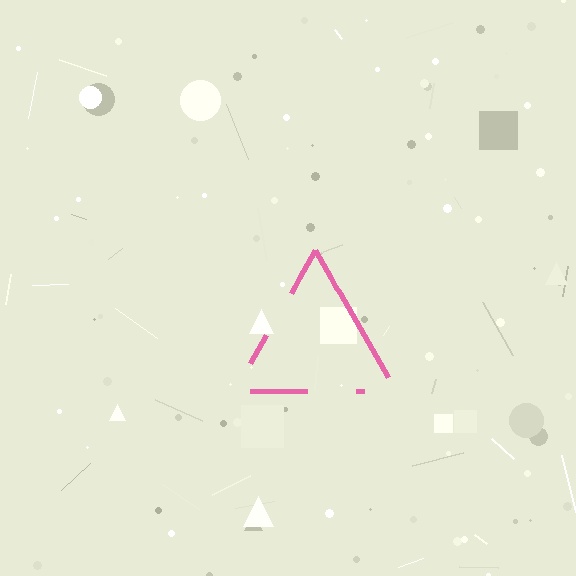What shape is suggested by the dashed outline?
The dashed outline suggests a triangle.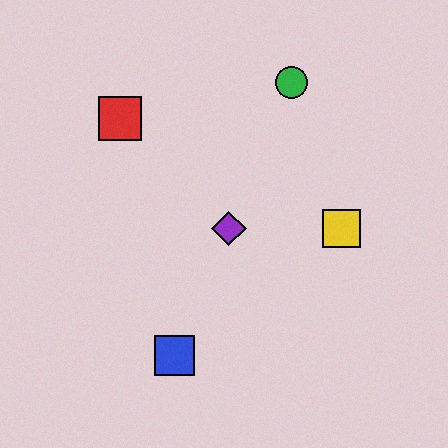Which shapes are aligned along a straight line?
The blue square, the green circle, the purple diamond are aligned along a straight line.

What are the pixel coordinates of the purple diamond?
The purple diamond is at (229, 229).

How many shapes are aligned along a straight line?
3 shapes (the blue square, the green circle, the purple diamond) are aligned along a straight line.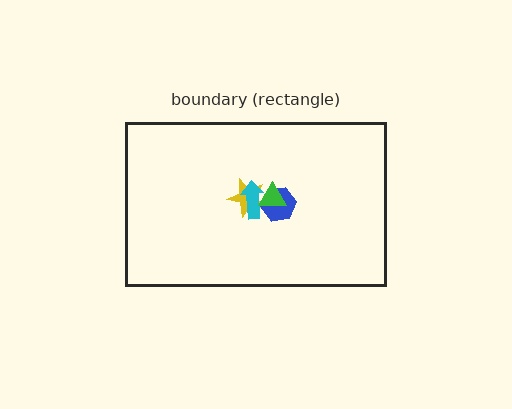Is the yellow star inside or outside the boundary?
Inside.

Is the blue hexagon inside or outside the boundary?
Inside.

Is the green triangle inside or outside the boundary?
Inside.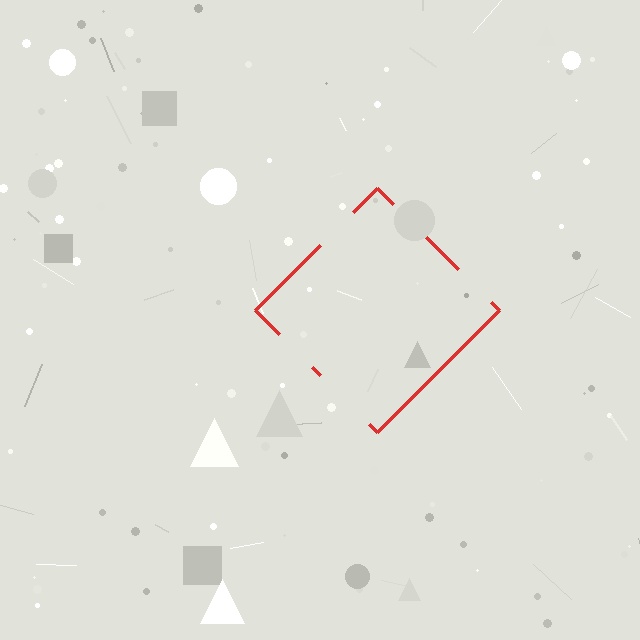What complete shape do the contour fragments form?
The contour fragments form a diamond.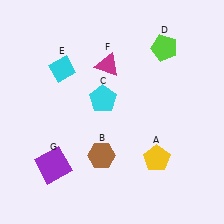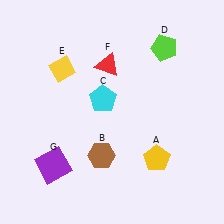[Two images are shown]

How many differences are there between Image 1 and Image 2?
There are 2 differences between the two images.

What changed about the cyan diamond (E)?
In Image 1, E is cyan. In Image 2, it changed to yellow.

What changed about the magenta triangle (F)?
In Image 1, F is magenta. In Image 2, it changed to red.